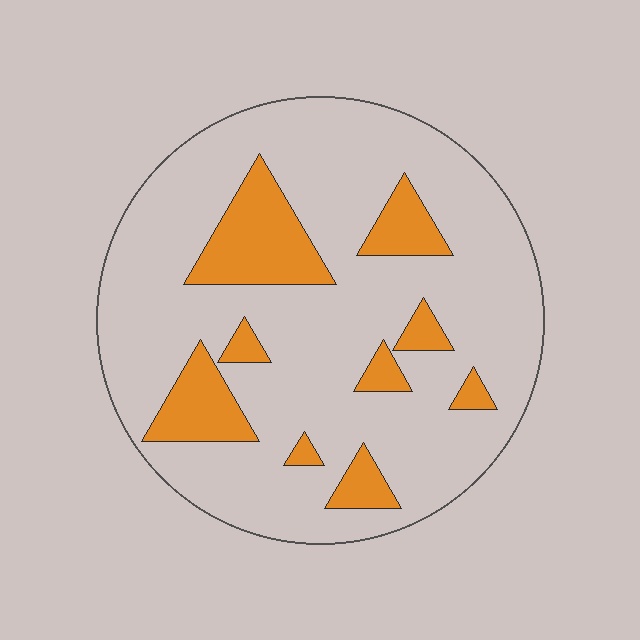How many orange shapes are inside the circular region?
9.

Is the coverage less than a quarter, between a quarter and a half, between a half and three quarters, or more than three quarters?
Less than a quarter.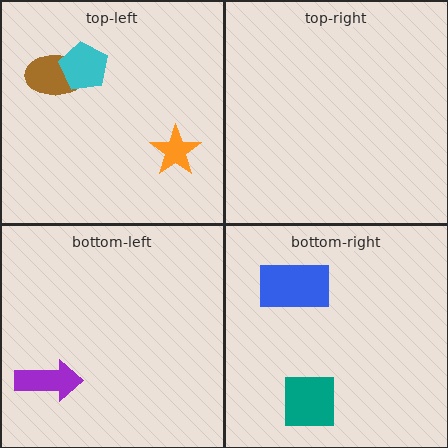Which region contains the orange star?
The top-left region.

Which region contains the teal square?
The bottom-right region.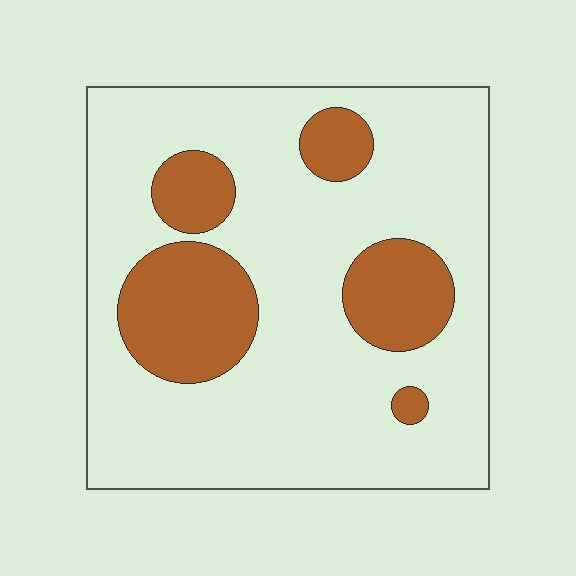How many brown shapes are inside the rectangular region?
5.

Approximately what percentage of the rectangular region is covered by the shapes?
Approximately 25%.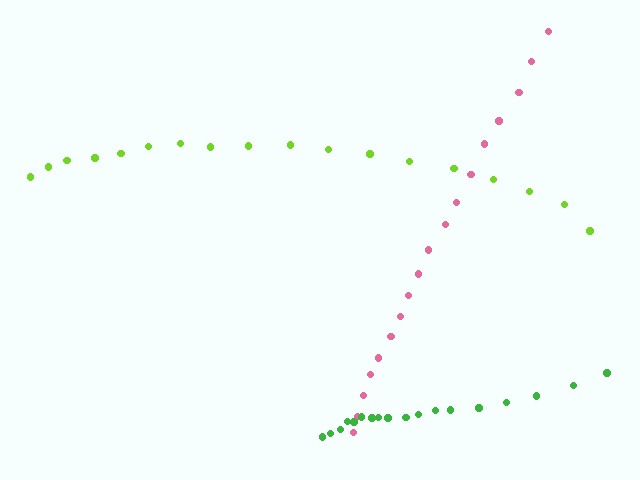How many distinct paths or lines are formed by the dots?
There are 3 distinct paths.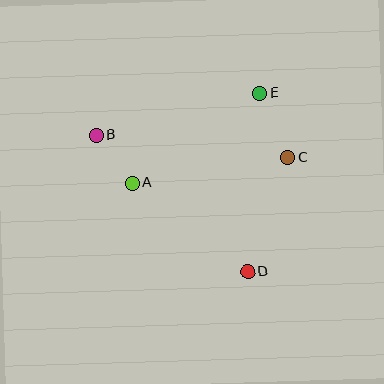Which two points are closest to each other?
Points A and B are closest to each other.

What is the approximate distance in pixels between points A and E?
The distance between A and E is approximately 156 pixels.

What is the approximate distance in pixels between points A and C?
The distance between A and C is approximately 158 pixels.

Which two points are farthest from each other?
Points B and D are farthest from each other.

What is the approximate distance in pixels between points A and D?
The distance between A and D is approximately 145 pixels.